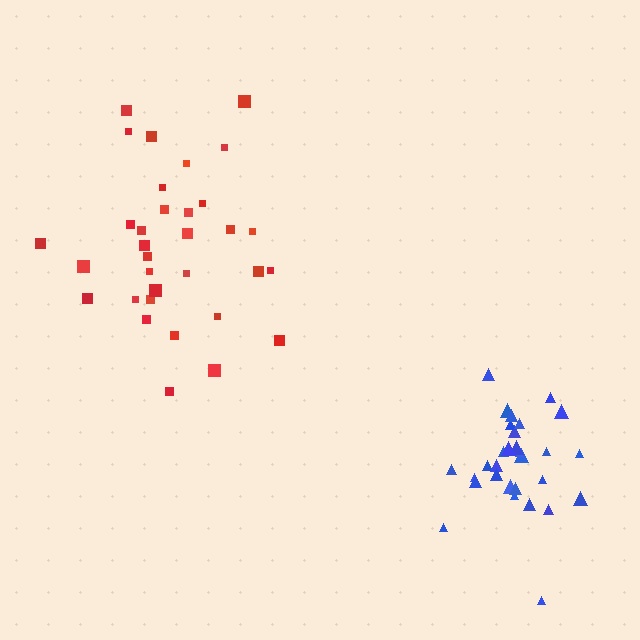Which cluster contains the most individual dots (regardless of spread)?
Red (33).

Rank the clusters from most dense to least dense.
blue, red.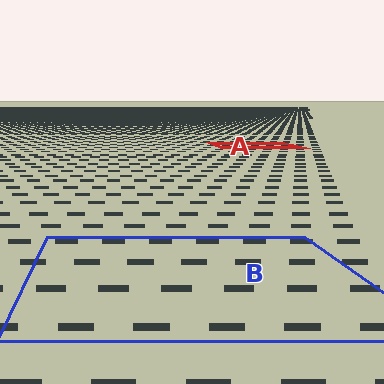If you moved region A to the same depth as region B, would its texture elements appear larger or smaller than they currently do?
They would appear larger. At a closer depth, the same texture elements are projected at a bigger on-screen size.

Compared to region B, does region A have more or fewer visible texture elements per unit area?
Region A has more texture elements per unit area — they are packed more densely because it is farther away.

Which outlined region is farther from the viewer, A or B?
Region A is farther from the viewer — the texture elements inside it appear smaller and more densely packed.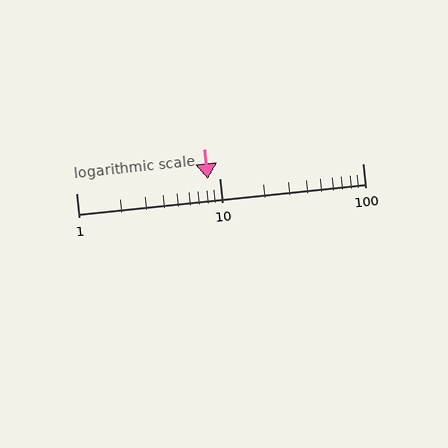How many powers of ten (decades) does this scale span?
The scale spans 2 decades, from 1 to 100.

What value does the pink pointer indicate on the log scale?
The pointer indicates approximately 8.3.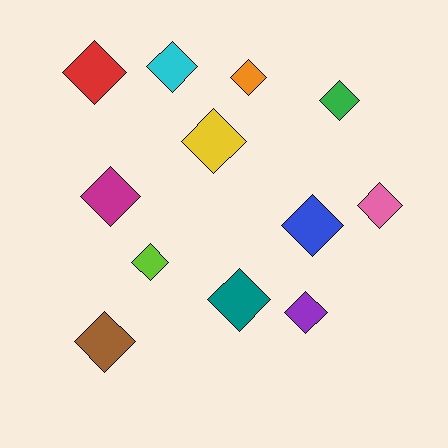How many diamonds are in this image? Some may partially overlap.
There are 12 diamonds.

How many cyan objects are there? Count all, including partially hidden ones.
There is 1 cyan object.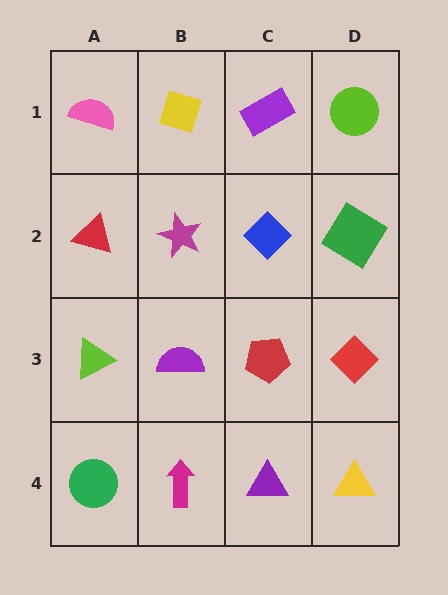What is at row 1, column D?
A lime circle.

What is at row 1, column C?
A purple rectangle.